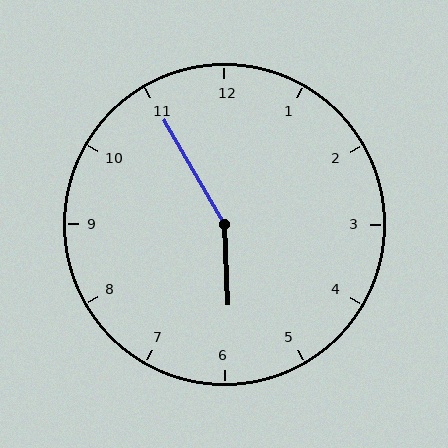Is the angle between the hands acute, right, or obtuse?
It is obtuse.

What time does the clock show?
5:55.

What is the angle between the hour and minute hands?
Approximately 152 degrees.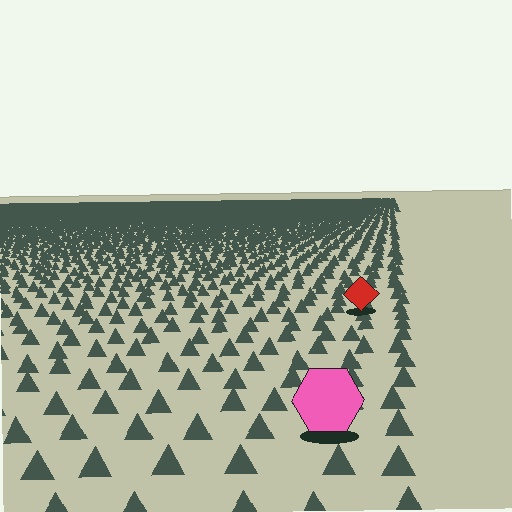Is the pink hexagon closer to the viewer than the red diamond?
Yes. The pink hexagon is closer — you can tell from the texture gradient: the ground texture is coarser near it.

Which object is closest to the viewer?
The pink hexagon is closest. The texture marks near it are larger and more spread out.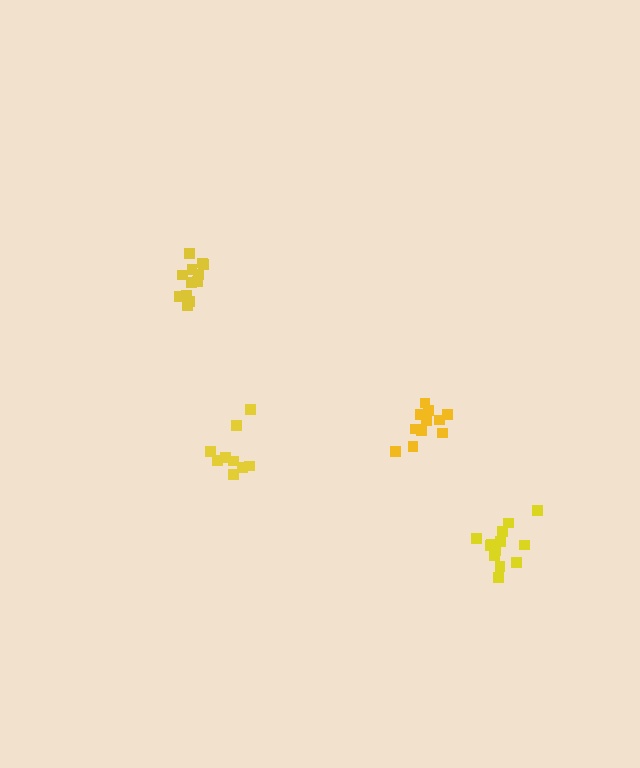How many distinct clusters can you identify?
There are 4 distinct clusters.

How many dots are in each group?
Group 1: 13 dots, Group 2: 9 dots, Group 3: 12 dots, Group 4: 11 dots (45 total).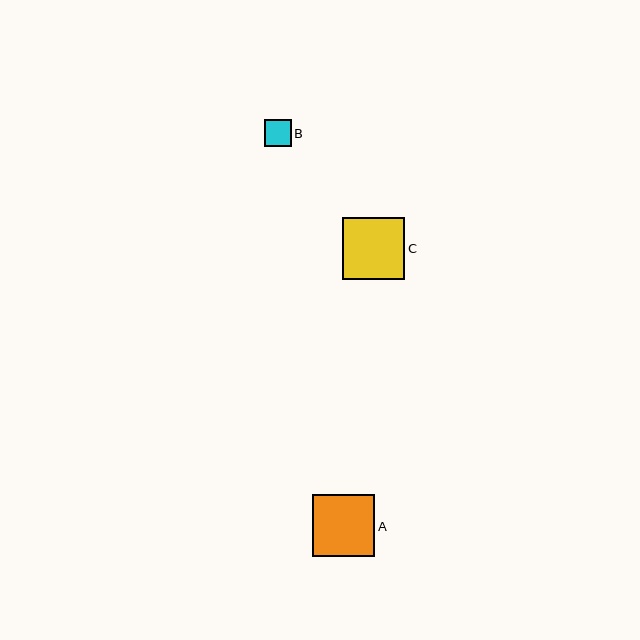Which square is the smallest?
Square B is the smallest with a size of approximately 27 pixels.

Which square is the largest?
Square C is the largest with a size of approximately 62 pixels.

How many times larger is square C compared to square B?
Square C is approximately 2.3 times the size of square B.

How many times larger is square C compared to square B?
Square C is approximately 2.3 times the size of square B.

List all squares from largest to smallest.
From largest to smallest: C, A, B.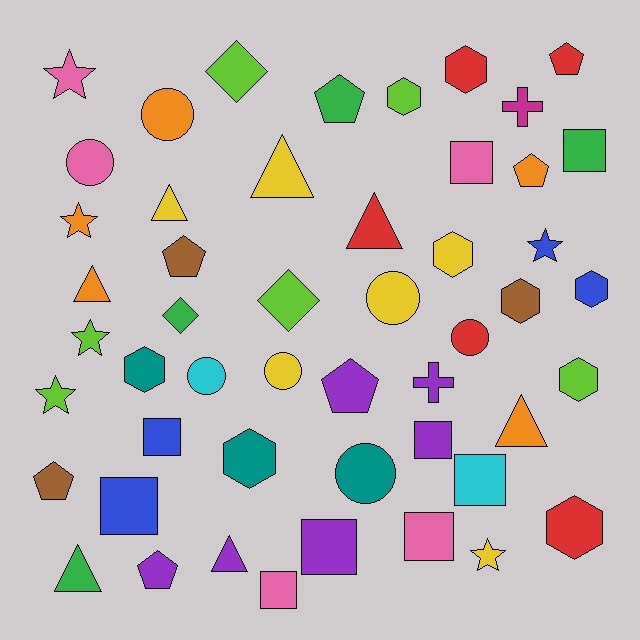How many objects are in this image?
There are 50 objects.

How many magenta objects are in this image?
There is 1 magenta object.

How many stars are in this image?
There are 6 stars.